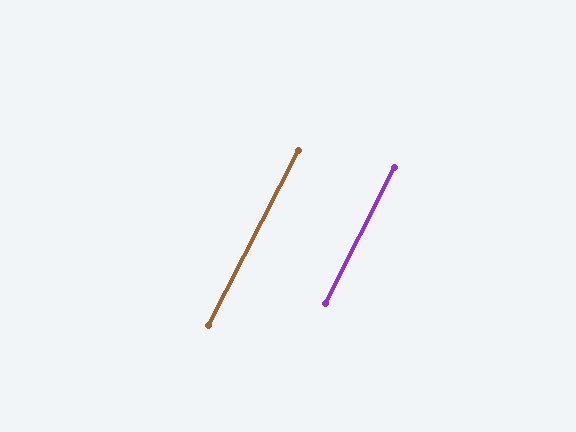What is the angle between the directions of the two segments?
Approximately 1 degree.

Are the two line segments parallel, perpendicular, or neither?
Parallel — their directions differ by only 0.5°.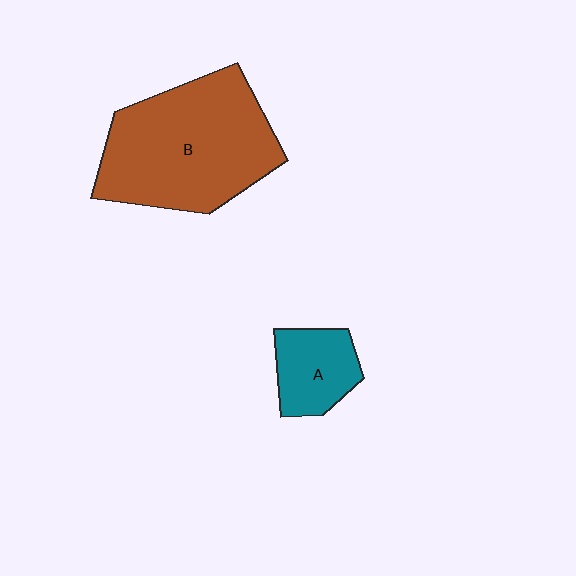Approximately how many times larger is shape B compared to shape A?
Approximately 3.0 times.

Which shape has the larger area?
Shape B (brown).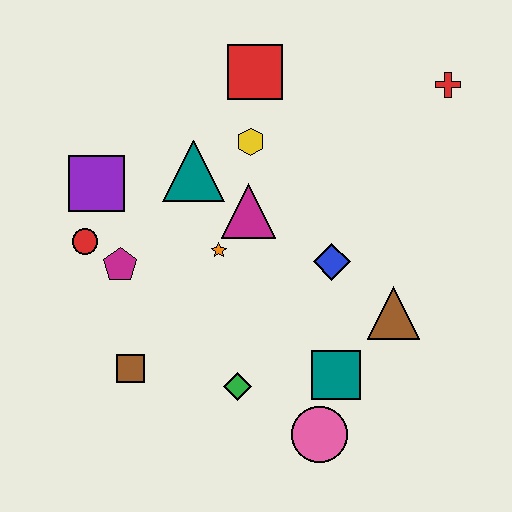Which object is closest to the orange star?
The magenta triangle is closest to the orange star.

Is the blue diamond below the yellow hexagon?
Yes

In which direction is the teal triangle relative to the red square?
The teal triangle is below the red square.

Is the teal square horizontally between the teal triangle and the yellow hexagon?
No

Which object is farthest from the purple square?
The red cross is farthest from the purple square.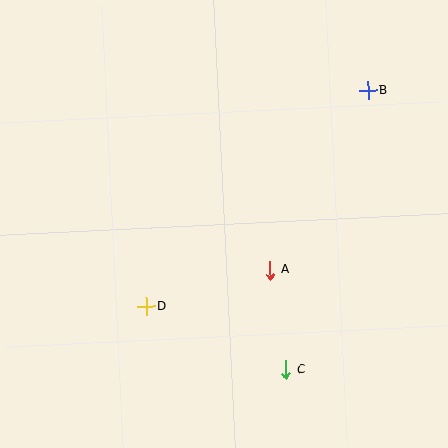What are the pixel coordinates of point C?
Point C is at (286, 370).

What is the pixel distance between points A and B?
The distance between A and B is 204 pixels.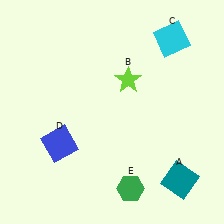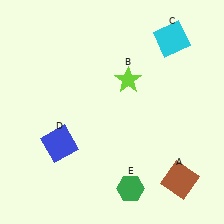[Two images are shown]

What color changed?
The square (A) changed from teal in Image 1 to brown in Image 2.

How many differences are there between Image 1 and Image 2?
There is 1 difference between the two images.